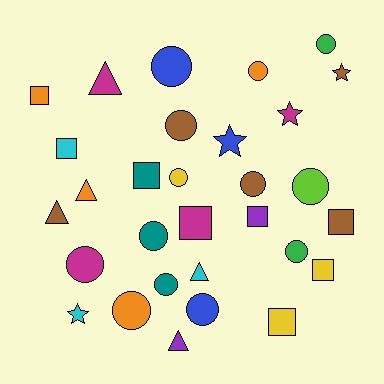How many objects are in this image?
There are 30 objects.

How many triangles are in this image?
There are 5 triangles.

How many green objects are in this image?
There are 2 green objects.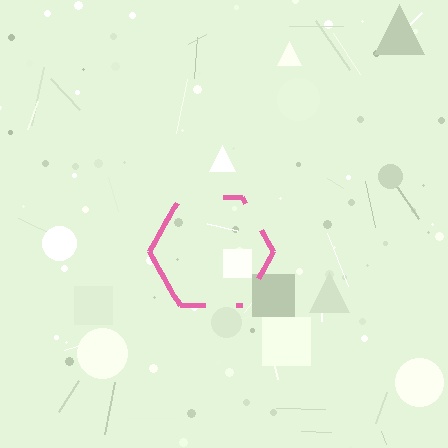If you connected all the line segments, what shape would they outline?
They would outline a hexagon.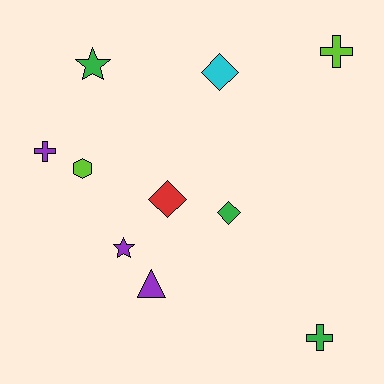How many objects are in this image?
There are 10 objects.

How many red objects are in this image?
There is 1 red object.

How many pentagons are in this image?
There are no pentagons.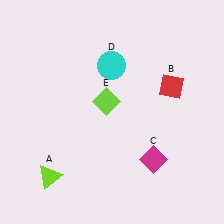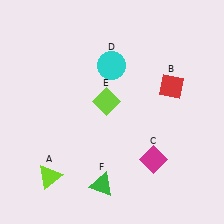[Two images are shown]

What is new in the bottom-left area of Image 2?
A green triangle (F) was added in the bottom-left area of Image 2.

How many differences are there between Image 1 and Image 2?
There is 1 difference between the two images.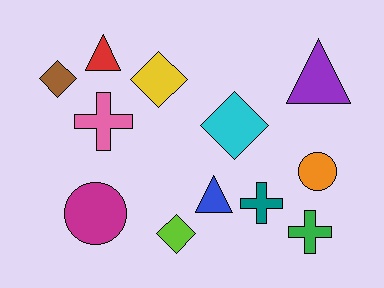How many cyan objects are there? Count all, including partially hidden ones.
There is 1 cyan object.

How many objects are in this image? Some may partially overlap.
There are 12 objects.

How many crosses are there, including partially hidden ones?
There are 3 crosses.